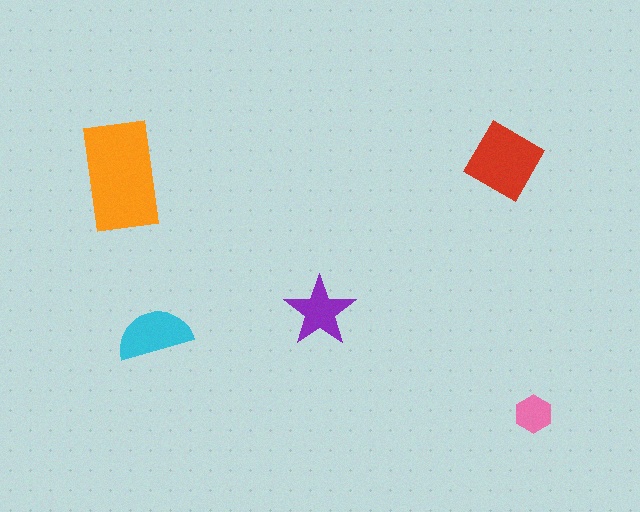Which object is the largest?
The orange rectangle.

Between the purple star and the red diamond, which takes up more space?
The red diamond.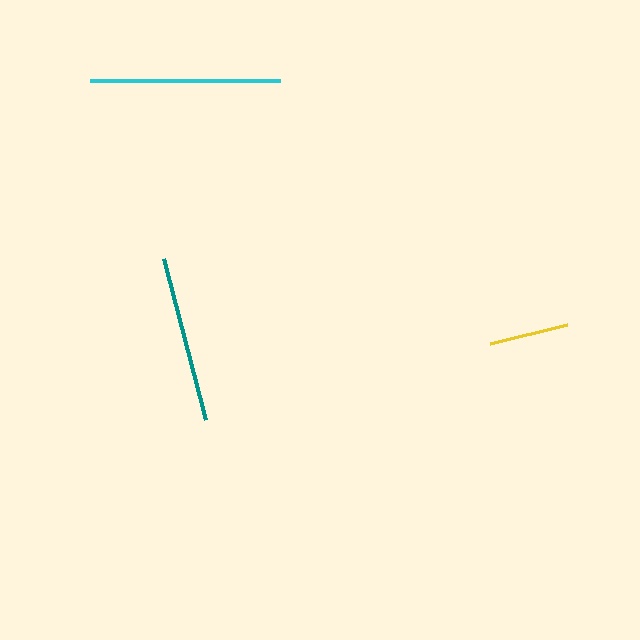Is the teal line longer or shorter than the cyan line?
The cyan line is longer than the teal line.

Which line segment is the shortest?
The yellow line is the shortest at approximately 79 pixels.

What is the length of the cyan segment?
The cyan segment is approximately 190 pixels long.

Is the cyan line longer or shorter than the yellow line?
The cyan line is longer than the yellow line.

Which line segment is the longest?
The cyan line is the longest at approximately 190 pixels.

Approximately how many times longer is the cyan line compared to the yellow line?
The cyan line is approximately 2.4 times the length of the yellow line.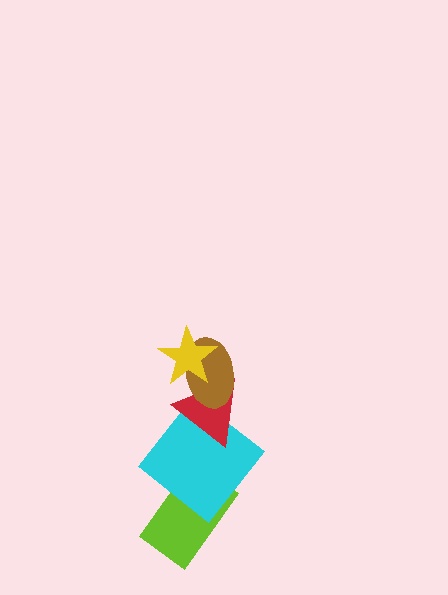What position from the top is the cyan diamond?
The cyan diamond is 4th from the top.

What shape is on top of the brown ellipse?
The yellow star is on top of the brown ellipse.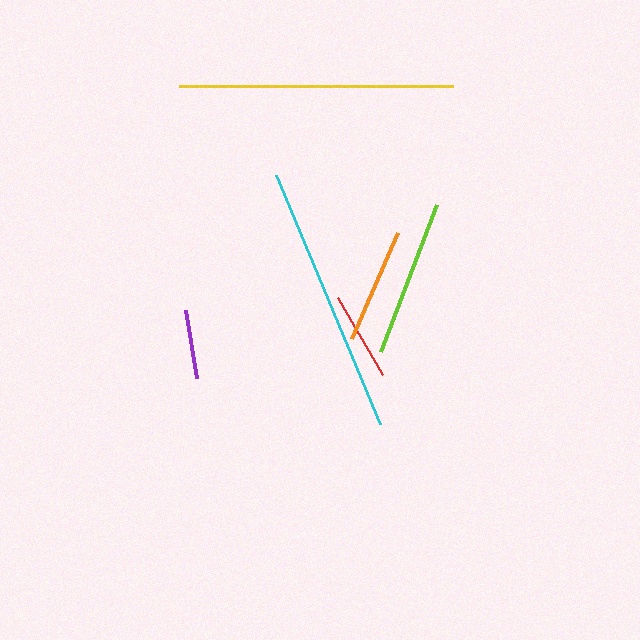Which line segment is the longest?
The yellow line is the longest at approximately 274 pixels.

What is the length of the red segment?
The red segment is approximately 90 pixels long.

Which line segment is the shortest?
The purple line is the shortest at approximately 69 pixels.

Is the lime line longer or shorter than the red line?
The lime line is longer than the red line.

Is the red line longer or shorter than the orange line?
The orange line is longer than the red line.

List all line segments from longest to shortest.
From longest to shortest: yellow, cyan, lime, orange, red, purple.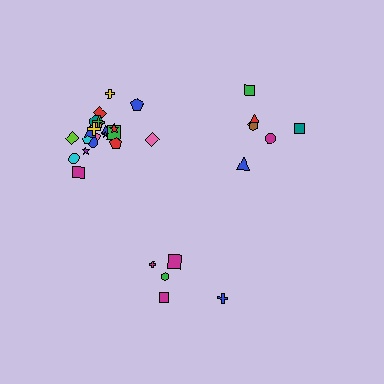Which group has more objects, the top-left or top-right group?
The top-left group.